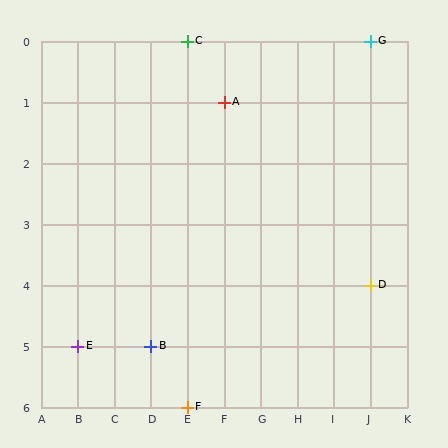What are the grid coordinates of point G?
Point G is at grid coordinates (J, 0).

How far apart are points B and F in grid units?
Points B and F are 1 column and 1 row apart (about 1.4 grid units diagonally).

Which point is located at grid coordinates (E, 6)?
Point F is at (E, 6).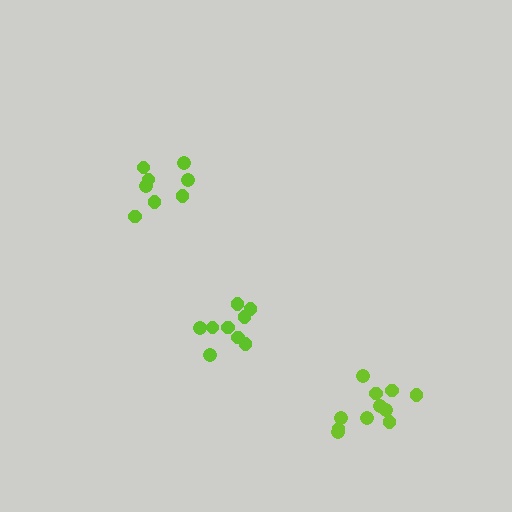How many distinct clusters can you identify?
There are 3 distinct clusters.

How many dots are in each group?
Group 1: 9 dots, Group 2: 11 dots, Group 3: 8 dots (28 total).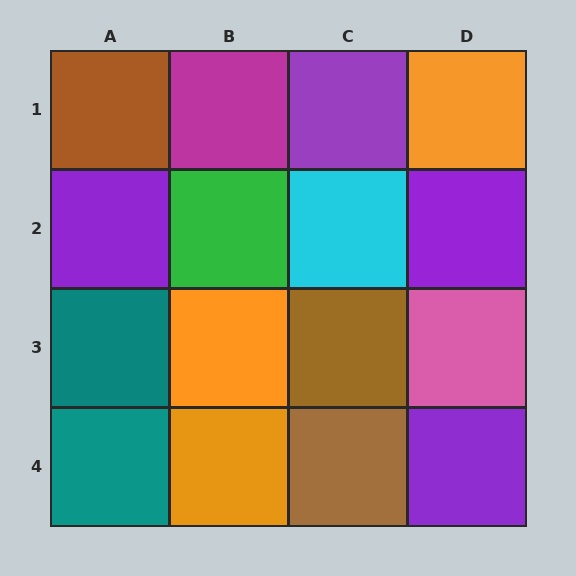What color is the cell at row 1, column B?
Magenta.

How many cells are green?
1 cell is green.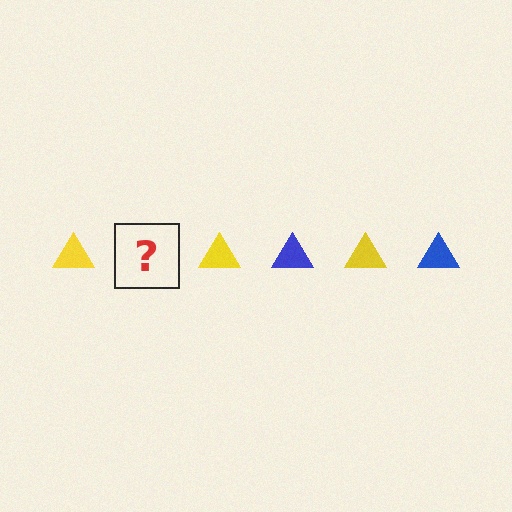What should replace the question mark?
The question mark should be replaced with a blue triangle.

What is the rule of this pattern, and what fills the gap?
The rule is that the pattern cycles through yellow, blue triangles. The gap should be filled with a blue triangle.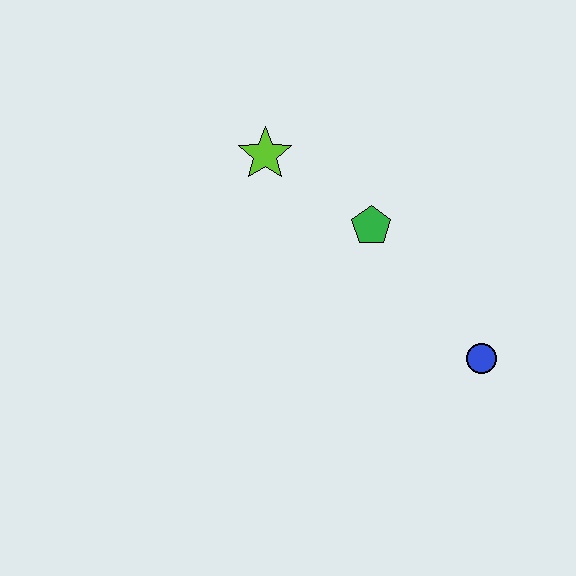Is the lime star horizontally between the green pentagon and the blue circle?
No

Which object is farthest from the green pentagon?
The blue circle is farthest from the green pentagon.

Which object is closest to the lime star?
The green pentagon is closest to the lime star.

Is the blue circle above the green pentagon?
No